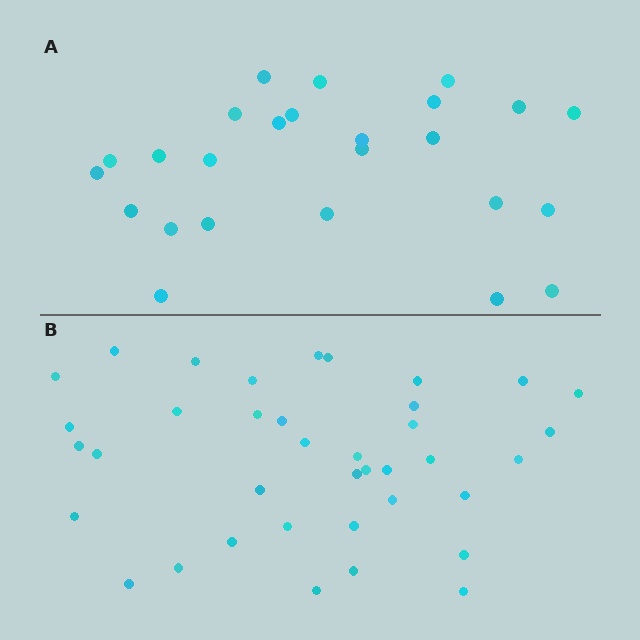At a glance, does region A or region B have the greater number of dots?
Region B (the bottom region) has more dots.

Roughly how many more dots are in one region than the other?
Region B has approximately 15 more dots than region A.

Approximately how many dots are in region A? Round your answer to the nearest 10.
About 20 dots. (The exact count is 25, which rounds to 20.)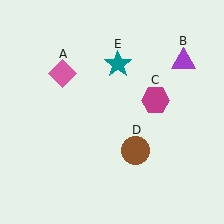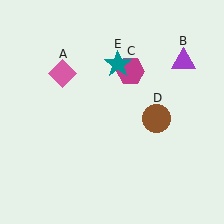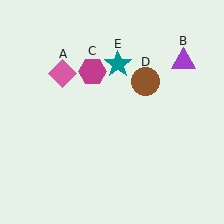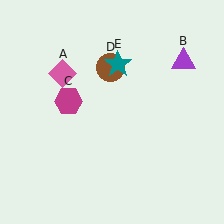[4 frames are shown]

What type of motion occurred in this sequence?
The magenta hexagon (object C), brown circle (object D) rotated counterclockwise around the center of the scene.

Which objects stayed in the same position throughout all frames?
Pink diamond (object A) and purple triangle (object B) and teal star (object E) remained stationary.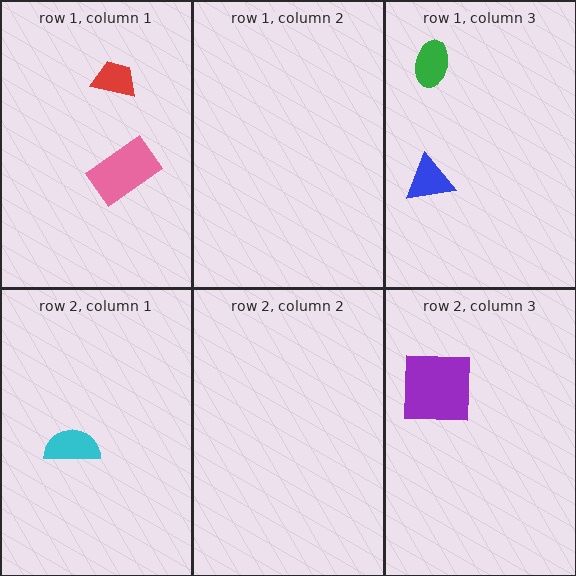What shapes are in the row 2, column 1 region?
The cyan semicircle.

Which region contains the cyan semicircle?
The row 2, column 1 region.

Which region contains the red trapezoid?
The row 1, column 1 region.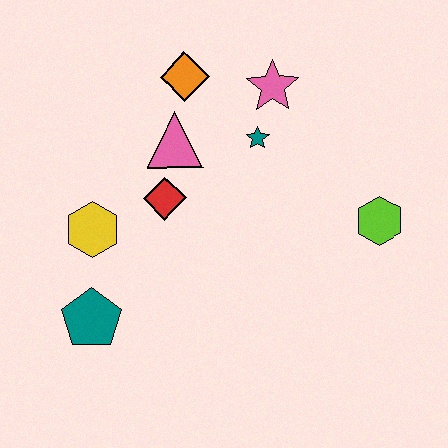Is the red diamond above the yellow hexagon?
Yes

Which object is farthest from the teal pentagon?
The lime hexagon is farthest from the teal pentagon.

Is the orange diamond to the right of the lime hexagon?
No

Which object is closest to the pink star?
The teal star is closest to the pink star.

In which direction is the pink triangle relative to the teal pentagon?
The pink triangle is above the teal pentagon.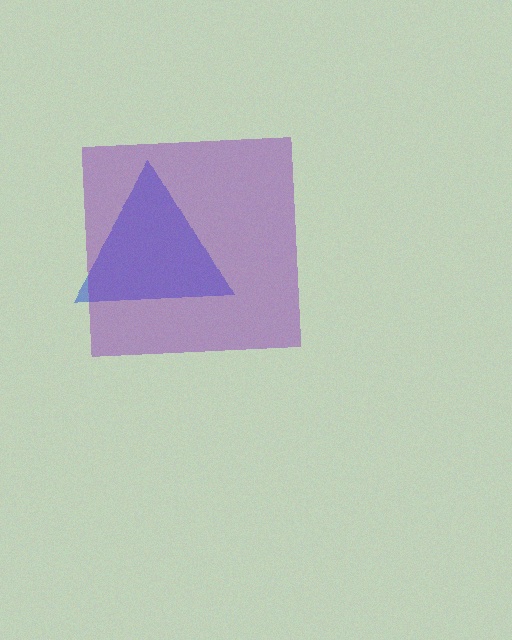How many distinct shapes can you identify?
There are 2 distinct shapes: a blue triangle, a purple square.